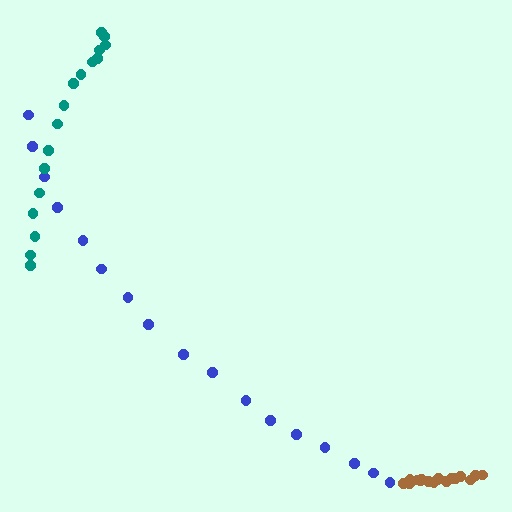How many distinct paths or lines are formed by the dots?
There are 3 distinct paths.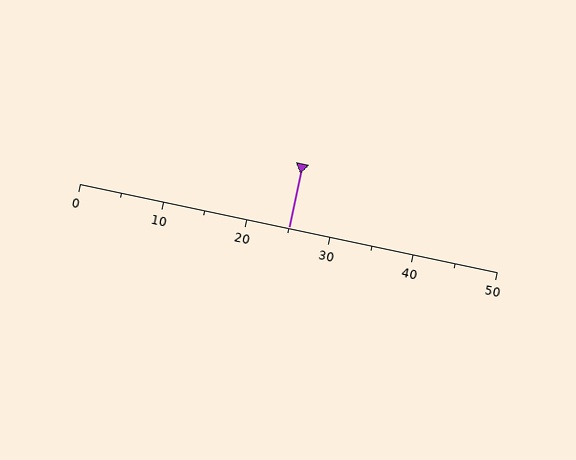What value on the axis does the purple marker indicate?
The marker indicates approximately 25.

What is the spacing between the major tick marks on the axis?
The major ticks are spaced 10 apart.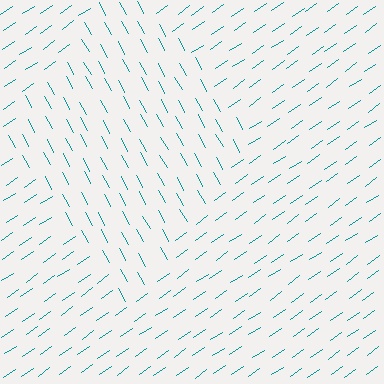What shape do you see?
I see a diamond.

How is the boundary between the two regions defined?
The boundary is defined purely by a change in line orientation (approximately 84 degrees difference). All lines are the same color and thickness.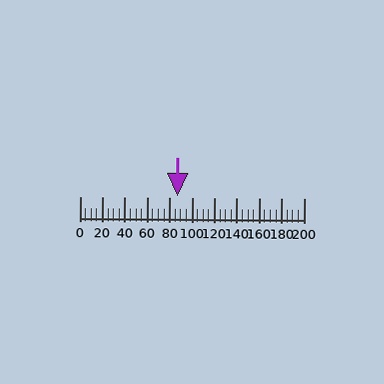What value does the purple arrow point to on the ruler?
The purple arrow points to approximately 87.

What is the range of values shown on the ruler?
The ruler shows values from 0 to 200.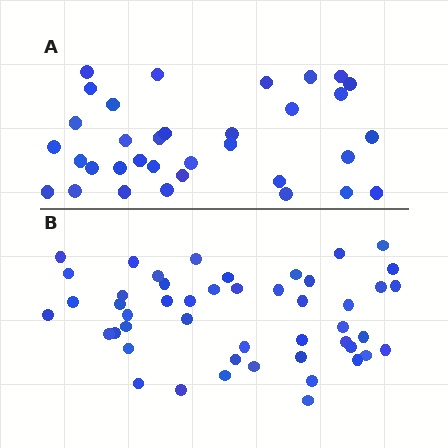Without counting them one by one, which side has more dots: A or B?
Region B (the bottom region) has more dots.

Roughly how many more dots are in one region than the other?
Region B has approximately 15 more dots than region A.